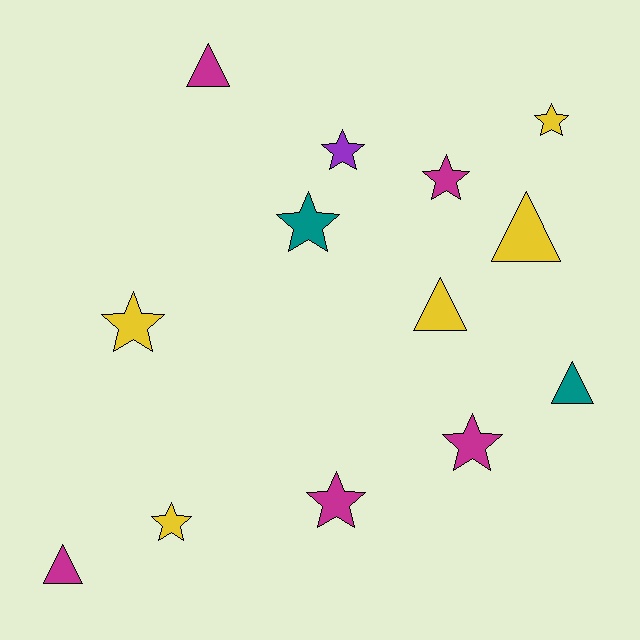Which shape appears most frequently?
Star, with 8 objects.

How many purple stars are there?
There is 1 purple star.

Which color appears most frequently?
Magenta, with 5 objects.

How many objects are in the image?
There are 13 objects.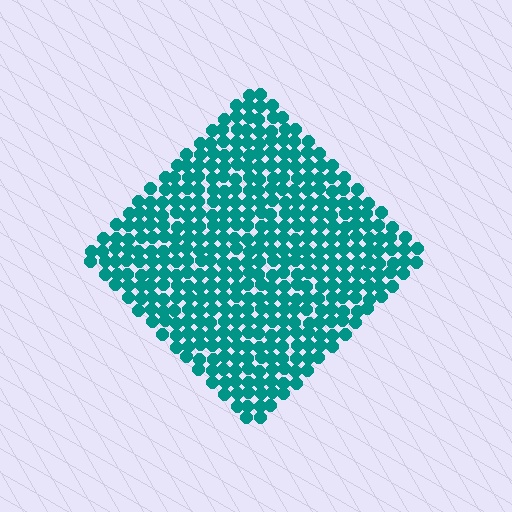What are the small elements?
The small elements are circles.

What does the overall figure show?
The overall figure shows a diamond.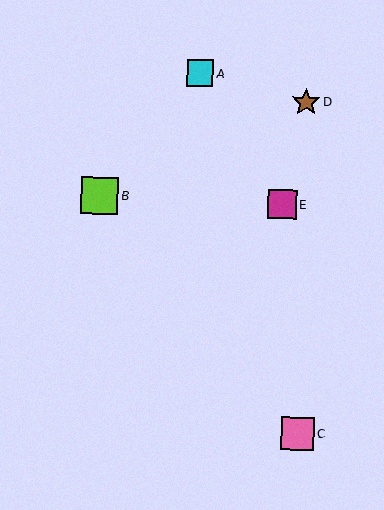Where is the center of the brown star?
The center of the brown star is at (306, 102).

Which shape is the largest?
The lime square (labeled B) is the largest.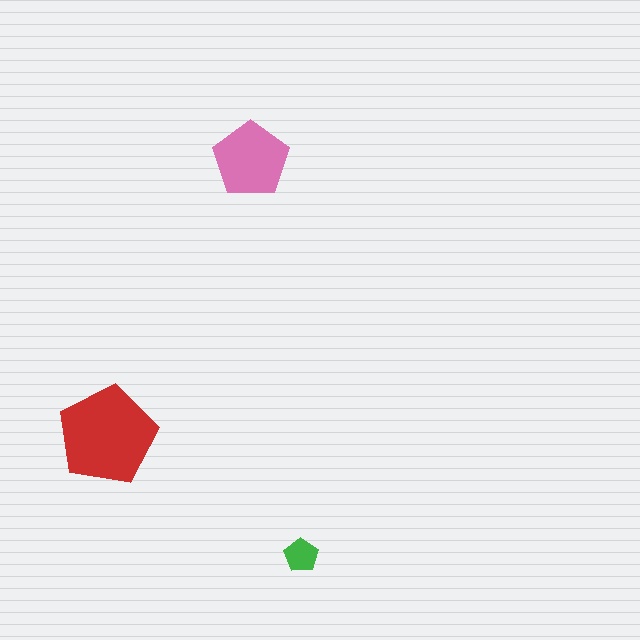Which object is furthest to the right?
The green pentagon is rightmost.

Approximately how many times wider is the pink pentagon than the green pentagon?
About 2 times wider.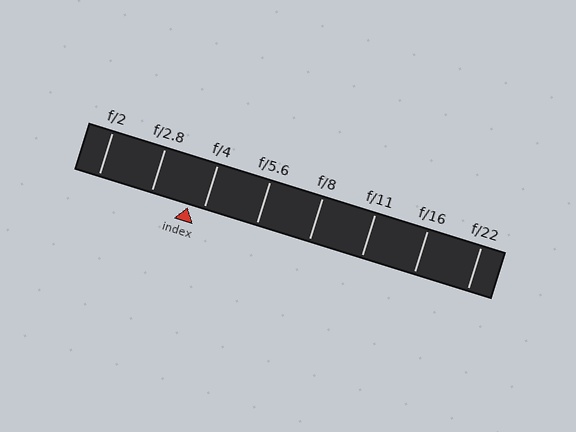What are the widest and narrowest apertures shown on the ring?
The widest aperture shown is f/2 and the narrowest is f/22.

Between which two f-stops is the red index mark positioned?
The index mark is between f/2.8 and f/4.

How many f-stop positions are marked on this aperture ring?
There are 8 f-stop positions marked.